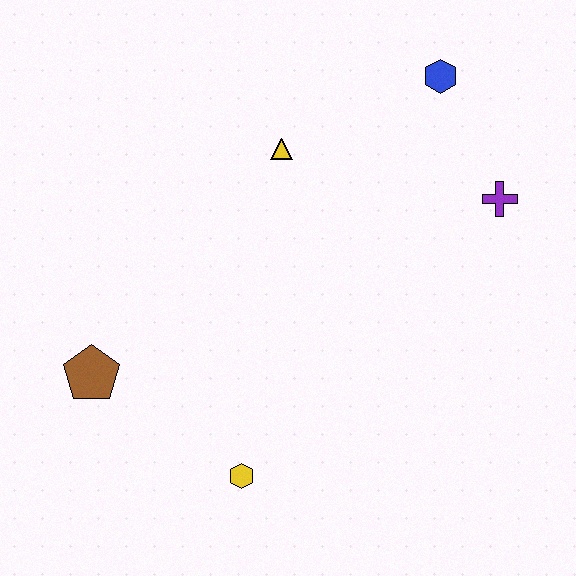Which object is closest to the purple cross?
The blue hexagon is closest to the purple cross.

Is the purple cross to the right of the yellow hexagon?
Yes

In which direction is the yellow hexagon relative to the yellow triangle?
The yellow hexagon is below the yellow triangle.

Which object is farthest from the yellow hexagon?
The blue hexagon is farthest from the yellow hexagon.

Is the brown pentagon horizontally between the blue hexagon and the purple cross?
No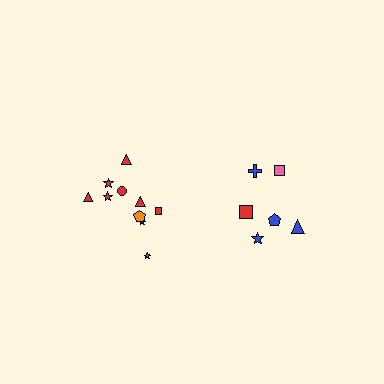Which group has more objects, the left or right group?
The left group.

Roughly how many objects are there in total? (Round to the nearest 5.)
Roughly 15 objects in total.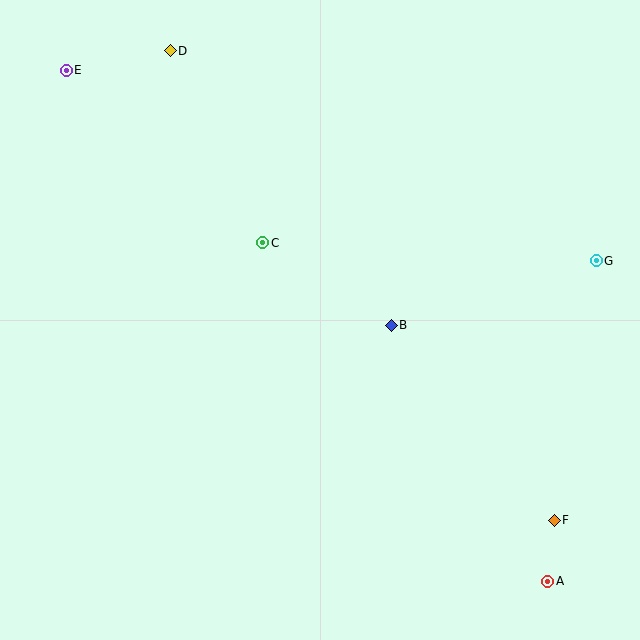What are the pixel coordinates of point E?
Point E is at (66, 70).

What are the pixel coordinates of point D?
Point D is at (170, 51).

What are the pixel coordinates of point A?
Point A is at (548, 581).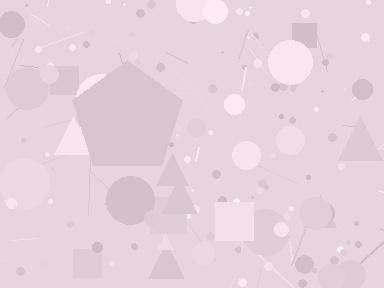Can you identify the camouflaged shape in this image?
The camouflaged shape is a pentagon.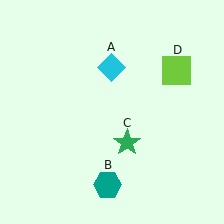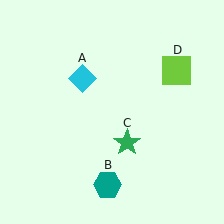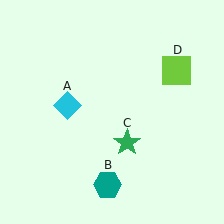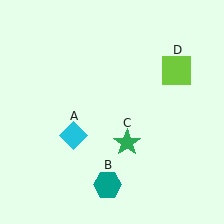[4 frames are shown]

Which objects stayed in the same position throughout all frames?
Teal hexagon (object B) and green star (object C) and lime square (object D) remained stationary.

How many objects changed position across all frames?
1 object changed position: cyan diamond (object A).